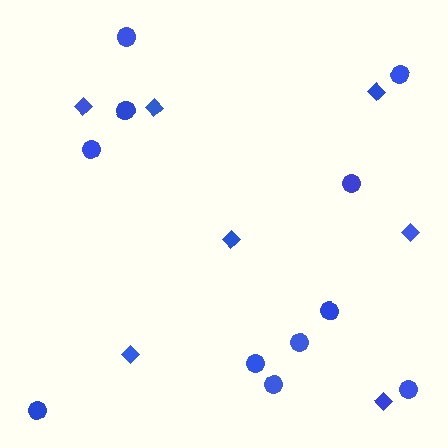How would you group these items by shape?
There are 2 groups: one group of diamonds (7) and one group of circles (11).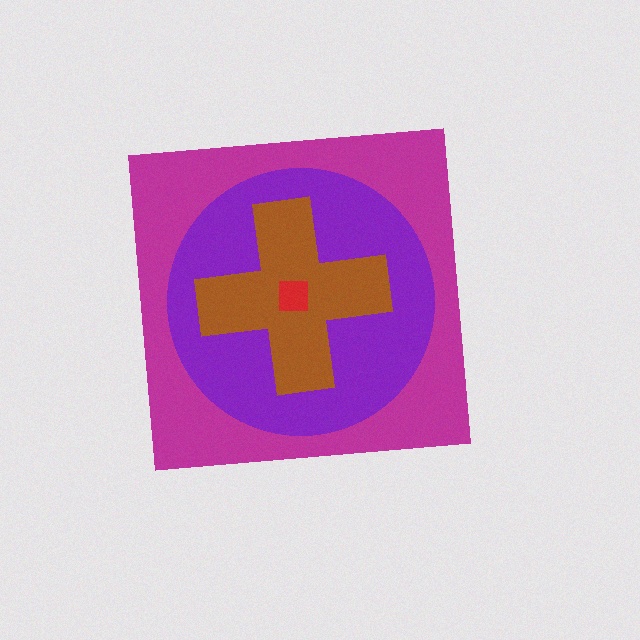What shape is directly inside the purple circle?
The brown cross.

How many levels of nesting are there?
4.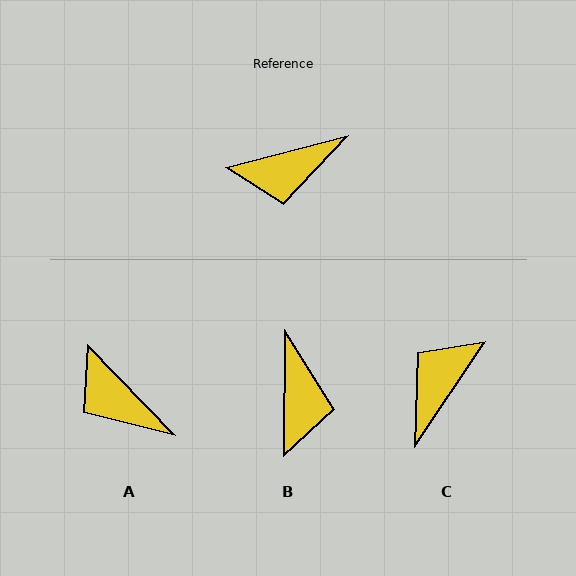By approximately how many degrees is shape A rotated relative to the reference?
Approximately 61 degrees clockwise.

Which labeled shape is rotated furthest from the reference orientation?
C, about 138 degrees away.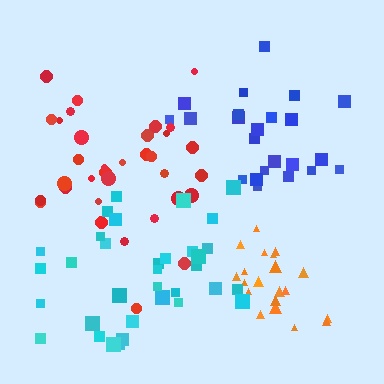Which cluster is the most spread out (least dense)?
Red.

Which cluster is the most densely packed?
Orange.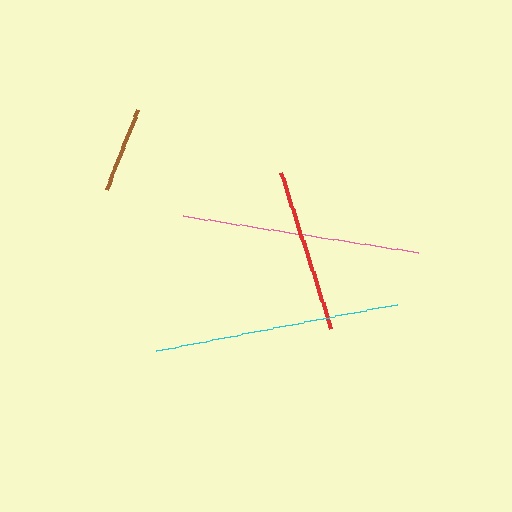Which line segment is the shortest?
The brown line is the shortest at approximately 86 pixels.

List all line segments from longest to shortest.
From longest to shortest: cyan, pink, red, brown.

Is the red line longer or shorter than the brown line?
The red line is longer than the brown line.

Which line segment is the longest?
The cyan line is the longest at approximately 245 pixels.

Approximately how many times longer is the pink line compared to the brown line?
The pink line is approximately 2.8 times the length of the brown line.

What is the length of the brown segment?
The brown segment is approximately 86 pixels long.